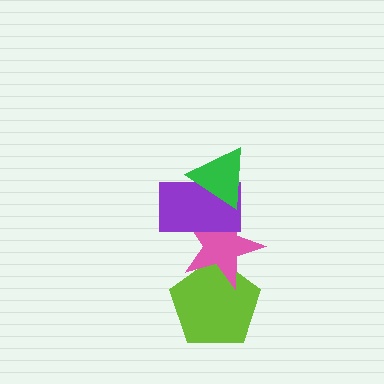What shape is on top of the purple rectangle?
The green triangle is on top of the purple rectangle.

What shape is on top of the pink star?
The purple rectangle is on top of the pink star.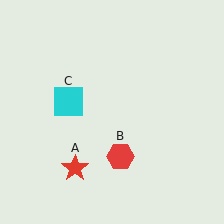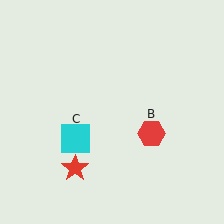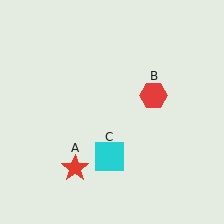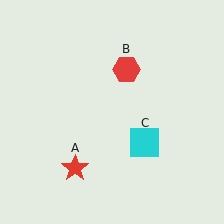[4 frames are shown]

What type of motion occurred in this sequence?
The red hexagon (object B), cyan square (object C) rotated counterclockwise around the center of the scene.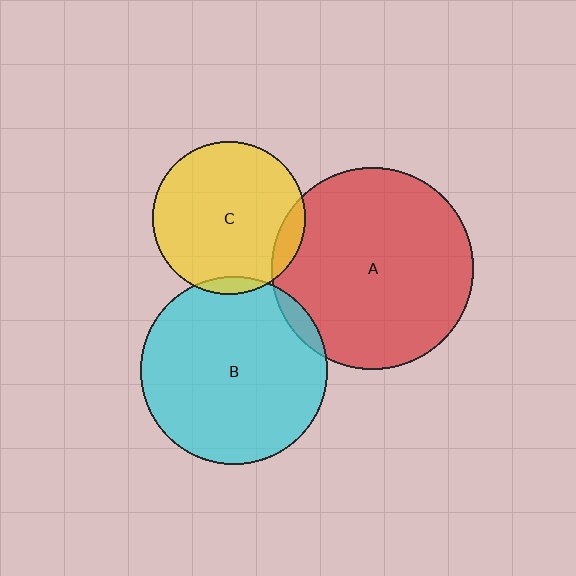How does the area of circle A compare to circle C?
Approximately 1.7 times.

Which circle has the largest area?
Circle A (red).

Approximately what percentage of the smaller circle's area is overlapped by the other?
Approximately 10%.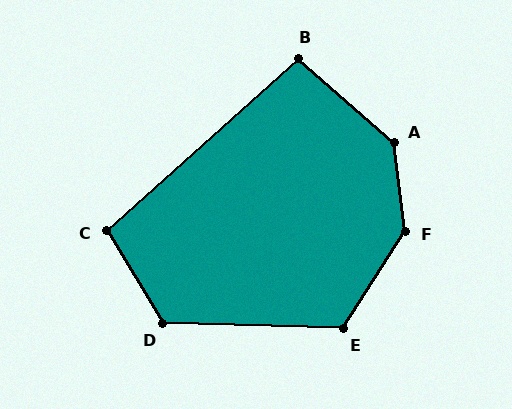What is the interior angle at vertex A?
Approximately 138 degrees (obtuse).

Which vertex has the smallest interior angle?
B, at approximately 97 degrees.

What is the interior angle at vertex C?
Approximately 101 degrees (obtuse).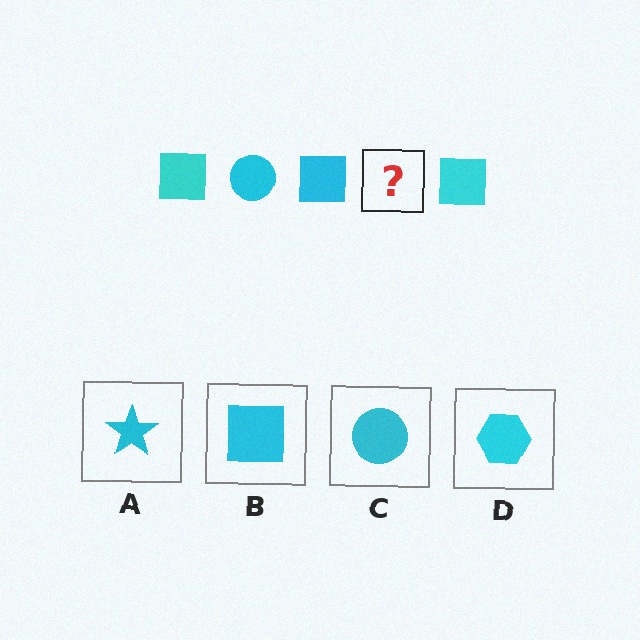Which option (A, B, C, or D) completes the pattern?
C.